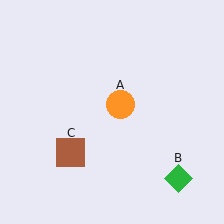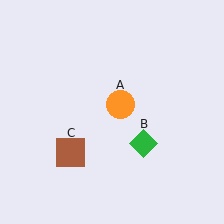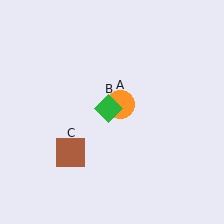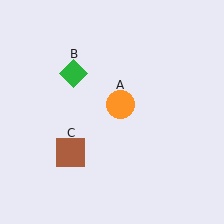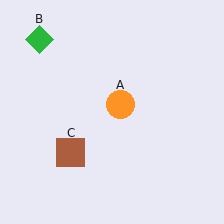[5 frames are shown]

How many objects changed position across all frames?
1 object changed position: green diamond (object B).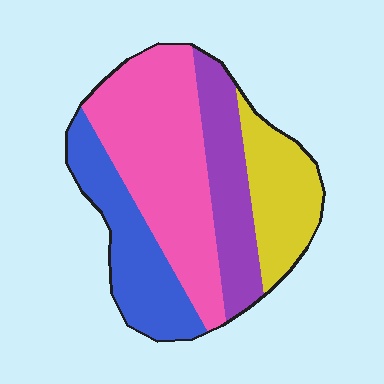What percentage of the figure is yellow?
Yellow takes up about one fifth (1/5) of the figure.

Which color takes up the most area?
Pink, at roughly 40%.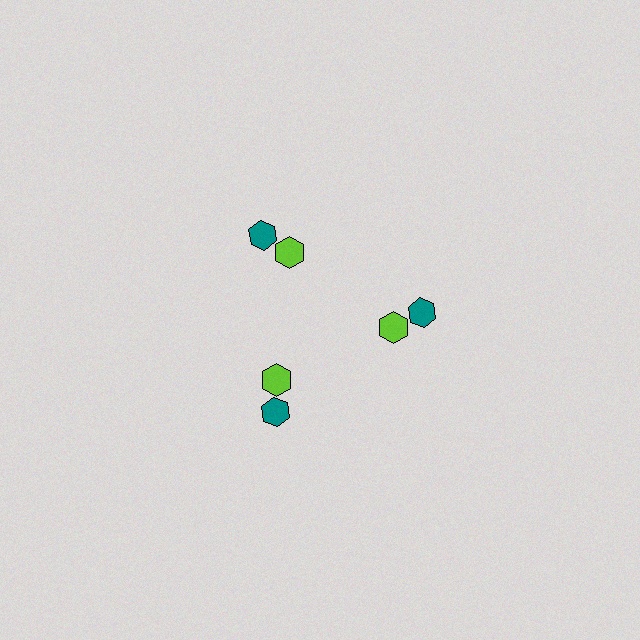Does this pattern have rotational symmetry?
Yes, this pattern has 3-fold rotational symmetry. It looks the same after rotating 120 degrees around the center.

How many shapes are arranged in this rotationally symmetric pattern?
There are 6 shapes, arranged in 3 groups of 2.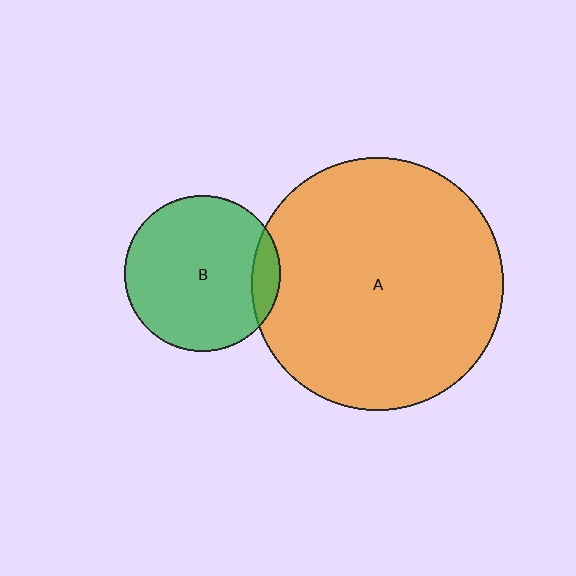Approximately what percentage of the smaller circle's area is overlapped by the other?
Approximately 10%.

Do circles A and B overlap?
Yes.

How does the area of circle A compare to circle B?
Approximately 2.6 times.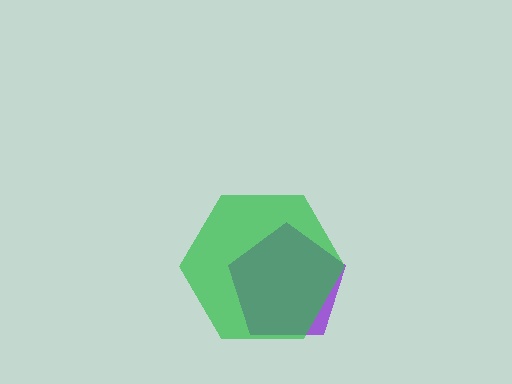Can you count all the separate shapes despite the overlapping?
Yes, there are 2 separate shapes.